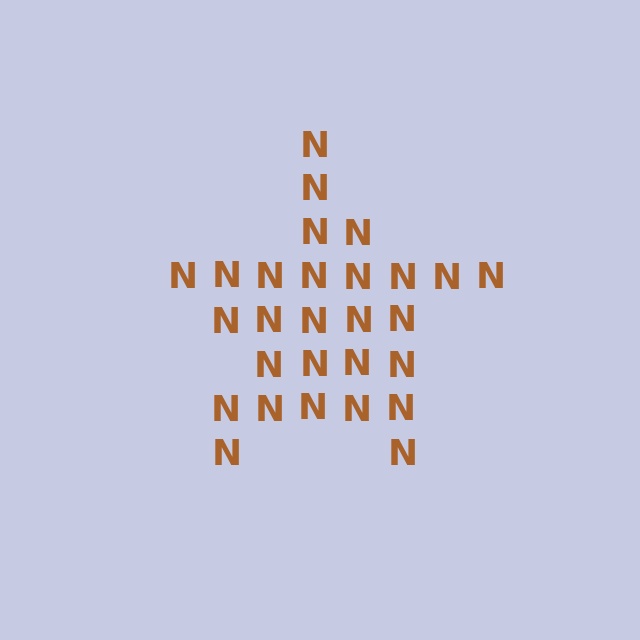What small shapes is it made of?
It is made of small letter N's.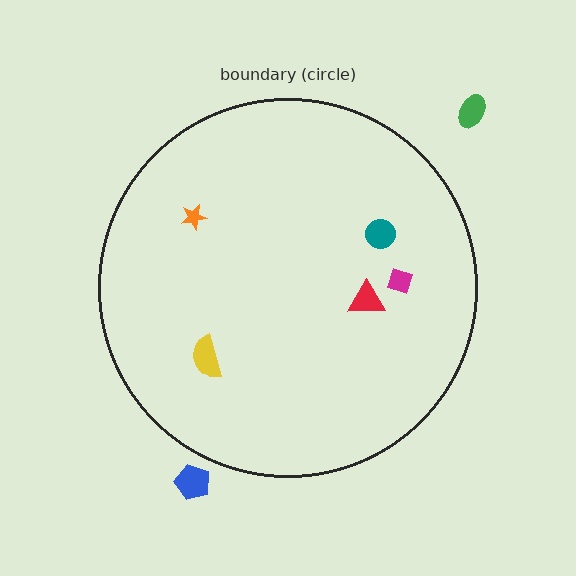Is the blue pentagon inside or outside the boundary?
Outside.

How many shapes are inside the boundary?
5 inside, 2 outside.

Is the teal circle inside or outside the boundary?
Inside.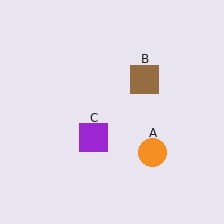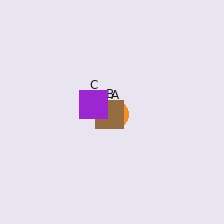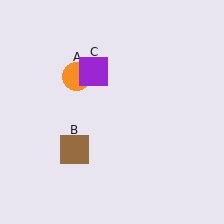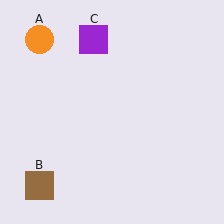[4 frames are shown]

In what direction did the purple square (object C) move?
The purple square (object C) moved up.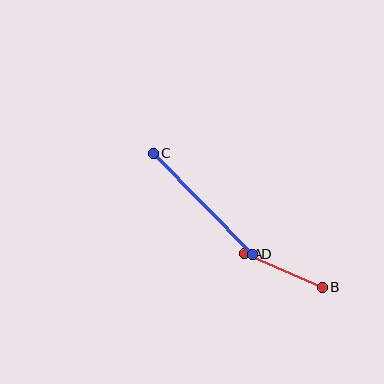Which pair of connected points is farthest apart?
Points C and D are farthest apart.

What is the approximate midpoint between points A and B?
The midpoint is at approximately (284, 271) pixels.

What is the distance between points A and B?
The distance is approximately 84 pixels.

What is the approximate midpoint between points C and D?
The midpoint is at approximately (203, 204) pixels.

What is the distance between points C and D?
The distance is approximately 142 pixels.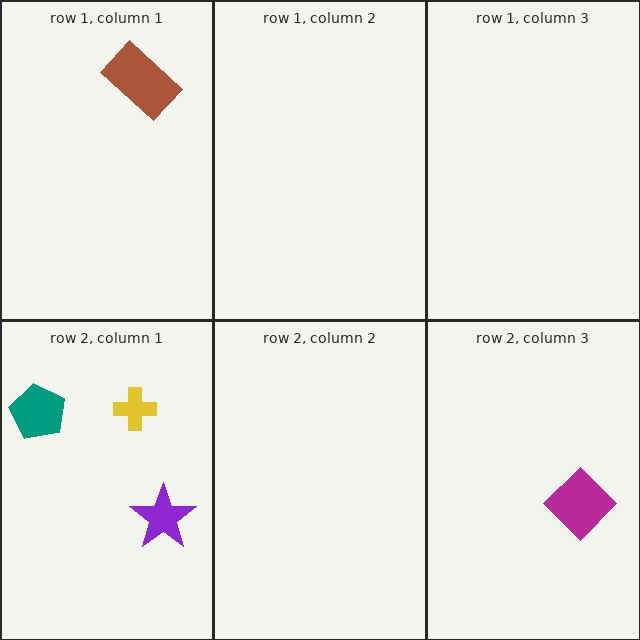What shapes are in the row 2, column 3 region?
The magenta diamond.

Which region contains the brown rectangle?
The row 1, column 1 region.